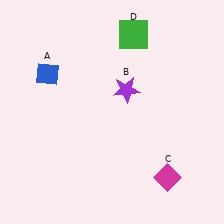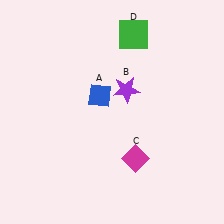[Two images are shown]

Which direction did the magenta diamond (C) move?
The magenta diamond (C) moved left.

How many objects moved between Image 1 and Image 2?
2 objects moved between the two images.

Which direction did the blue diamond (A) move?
The blue diamond (A) moved right.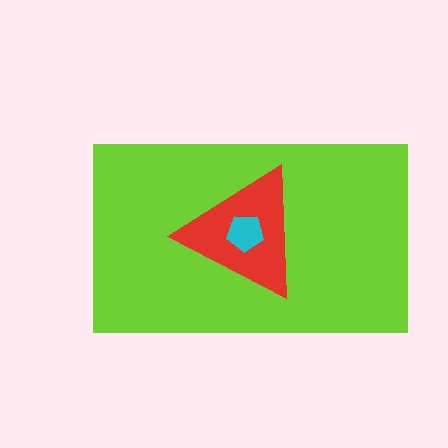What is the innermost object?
The cyan pentagon.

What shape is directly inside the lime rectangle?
The red triangle.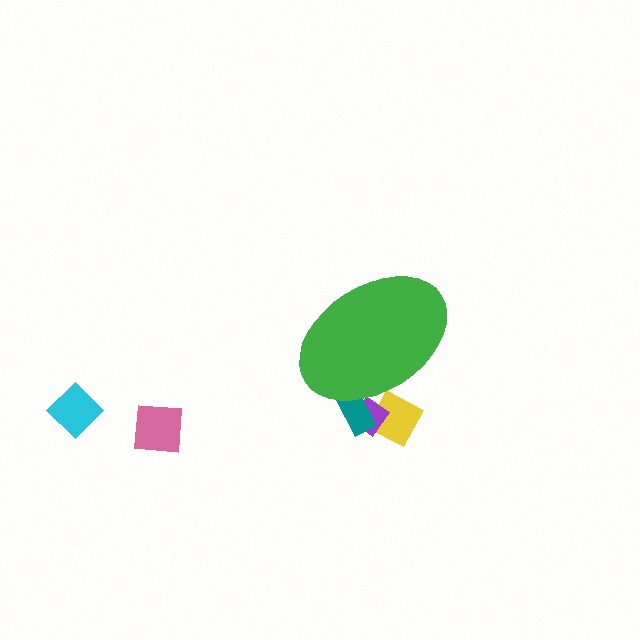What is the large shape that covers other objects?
A green ellipse.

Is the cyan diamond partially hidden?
No, the cyan diamond is fully visible.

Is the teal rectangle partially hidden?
Yes, the teal rectangle is partially hidden behind the green ellipse.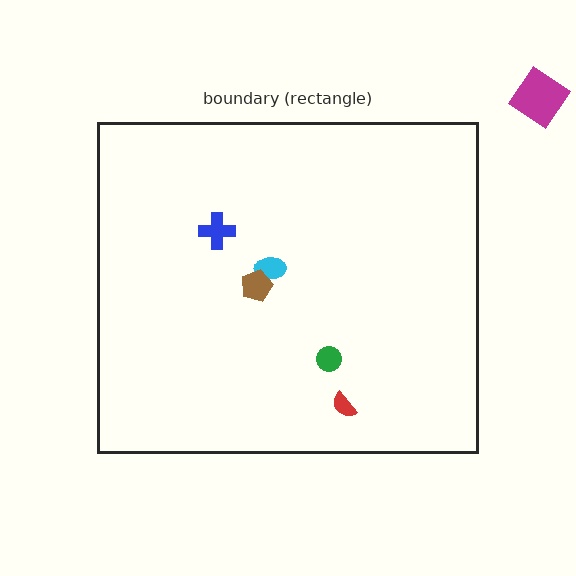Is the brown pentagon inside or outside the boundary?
Inside.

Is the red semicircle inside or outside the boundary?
Inside.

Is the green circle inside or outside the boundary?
Inside.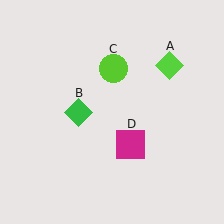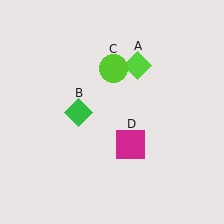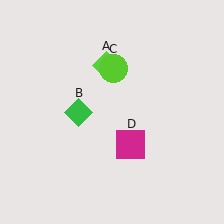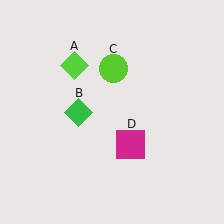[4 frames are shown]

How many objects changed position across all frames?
1 object changed position: lime diamond (object A).